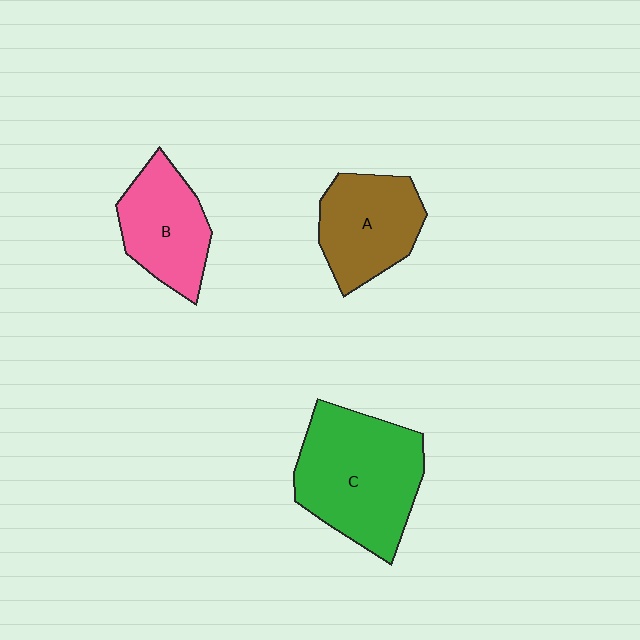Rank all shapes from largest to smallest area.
From largest to smallest: C (green), A (brown), B (pink).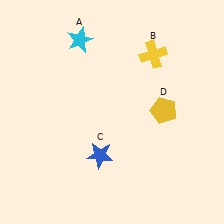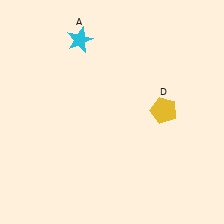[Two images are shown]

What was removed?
The blue star (C), the yellow cross (B) were removed in Image 2.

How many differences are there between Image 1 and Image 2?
There are 2 differences between the two images.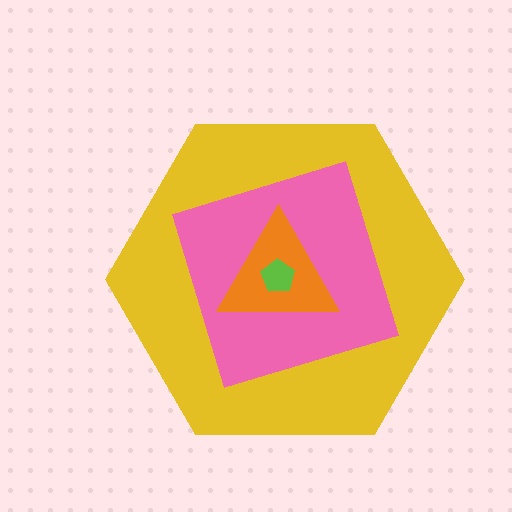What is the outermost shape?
The yellow hexagon.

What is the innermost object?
The lime pentagon.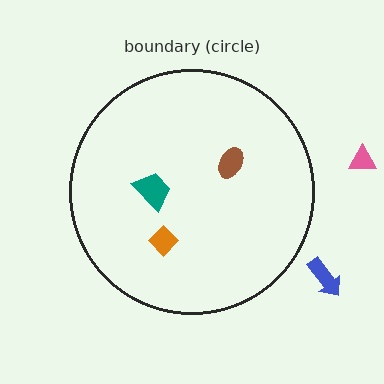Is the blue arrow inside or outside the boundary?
Outside.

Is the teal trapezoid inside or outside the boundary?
Inside.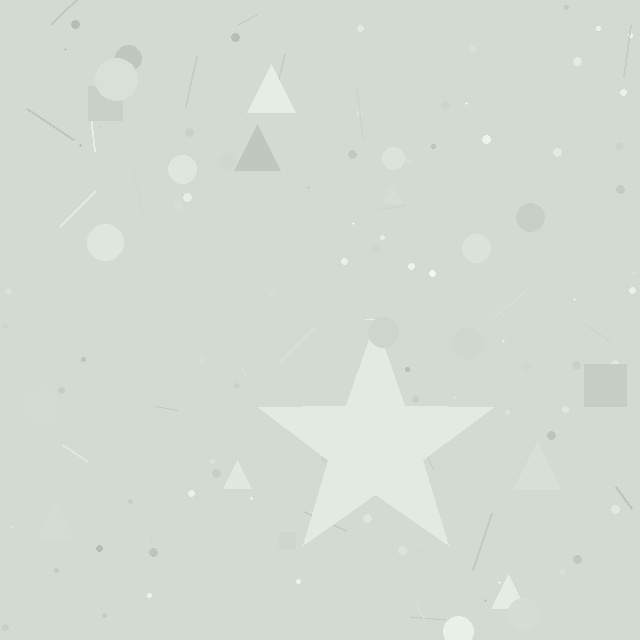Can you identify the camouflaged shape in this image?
The camouflaged shape is a star.